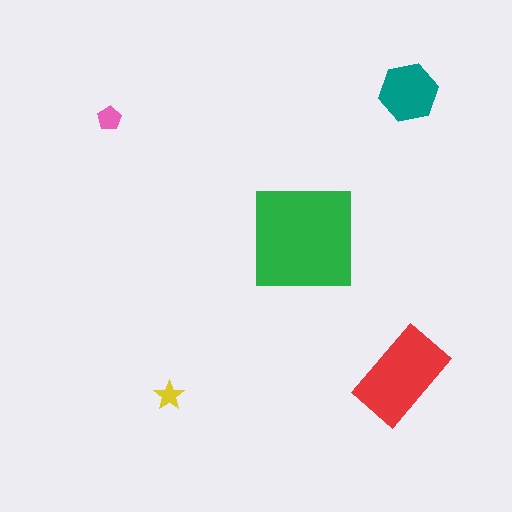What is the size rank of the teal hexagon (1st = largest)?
3rd.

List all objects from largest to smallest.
The green square, the red rectangle, the teal hexagon, the pink pentagon, the yellow star.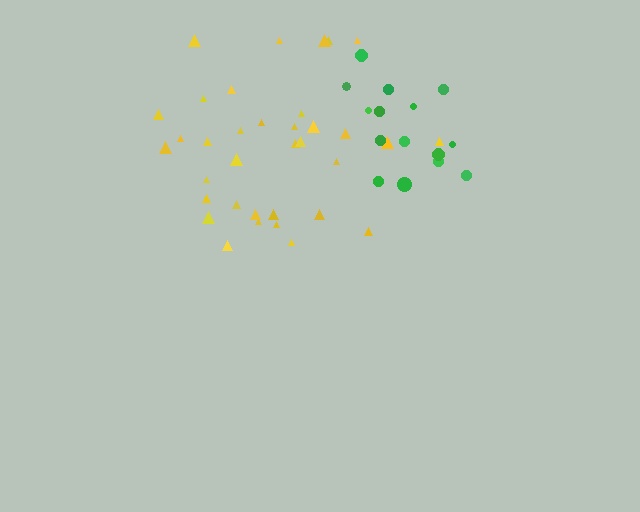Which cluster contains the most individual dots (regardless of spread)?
Yellow (35).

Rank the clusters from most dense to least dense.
yellow, green.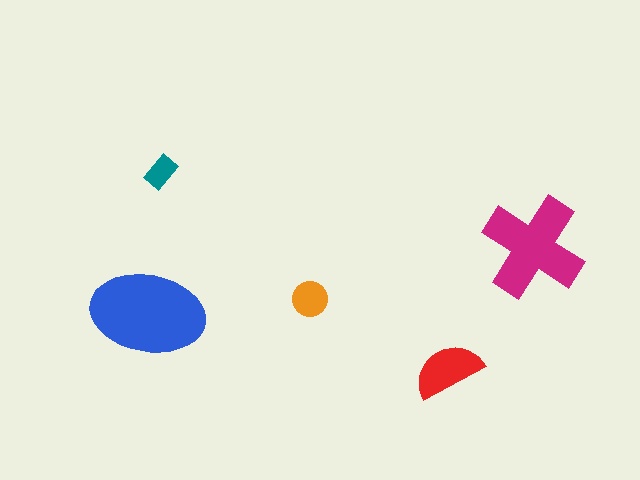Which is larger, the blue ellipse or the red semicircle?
The blue ellipse.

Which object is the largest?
The blue ellipse.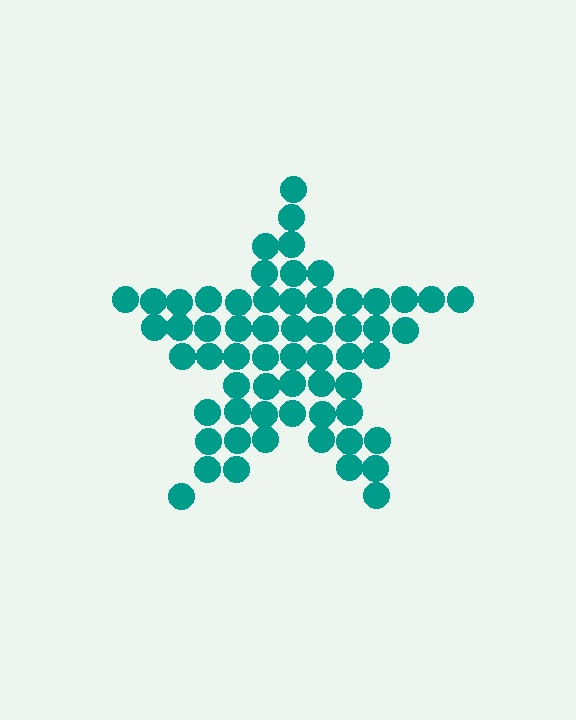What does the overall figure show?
The overall figure shows a star.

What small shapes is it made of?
It is made of small circles.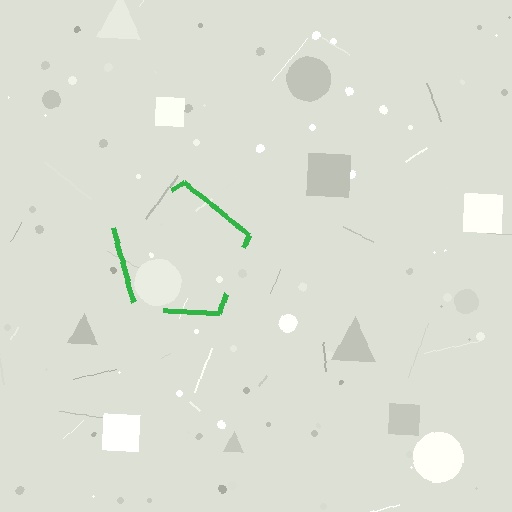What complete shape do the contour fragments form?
The contour fragments form a pentagon.